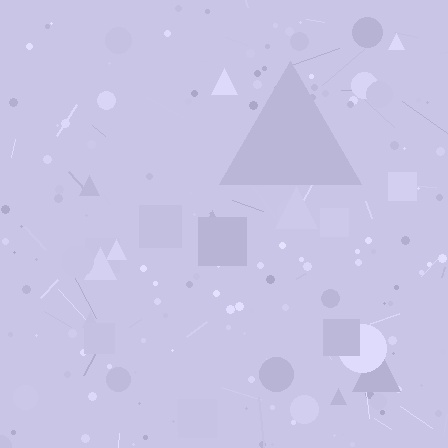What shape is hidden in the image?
A triangle is hidden in the image.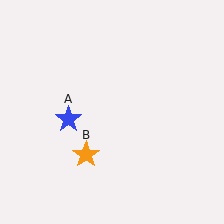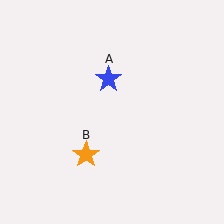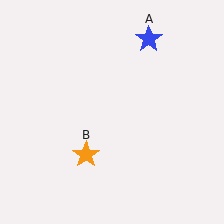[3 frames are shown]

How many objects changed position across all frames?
1 object changed position: blue star (object A).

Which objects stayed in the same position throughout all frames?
Orange star (object B) remained stationary.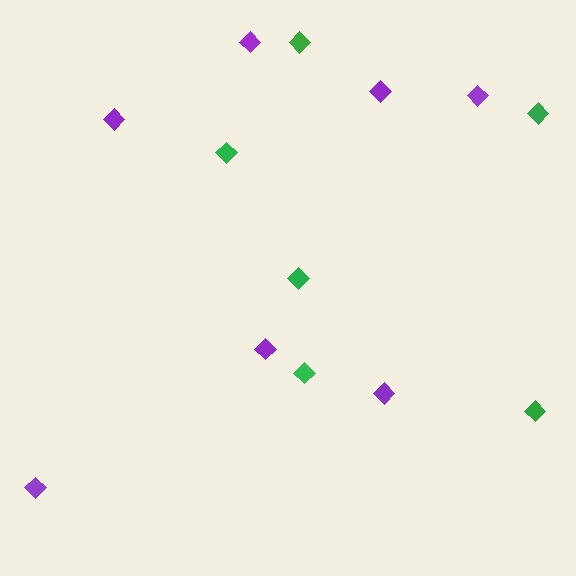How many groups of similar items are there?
There are 2 groups: one group of green diamonds (6) and one group of purple diamonds (7).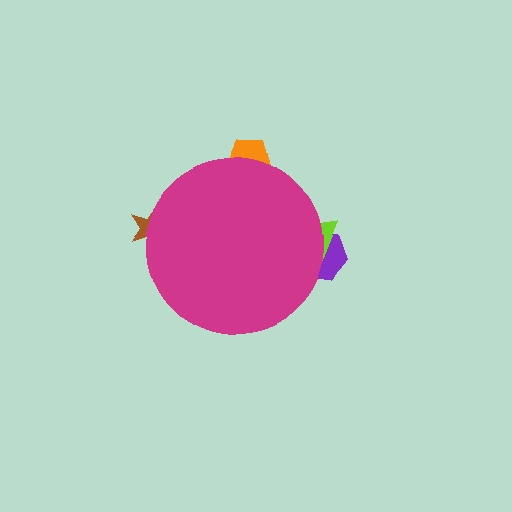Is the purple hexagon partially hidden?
Yes, the purple hexagon is partially hidden behind the magenta circle.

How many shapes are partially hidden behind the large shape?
4 shapes are partially hidden.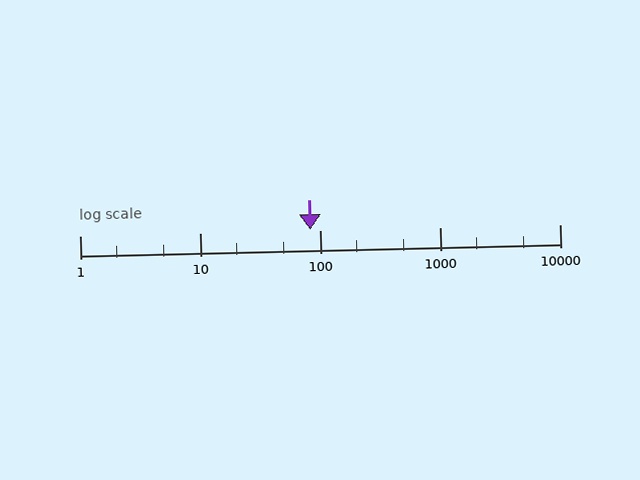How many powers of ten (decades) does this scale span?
The scale spans 4 decades, from 1 to 10000.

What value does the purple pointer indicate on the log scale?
The pointer indicates approximately 84.